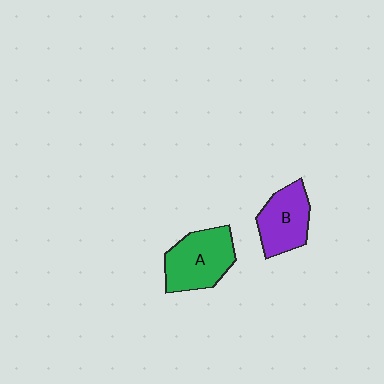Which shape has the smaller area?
Shape B (purple).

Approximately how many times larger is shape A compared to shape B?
Approximately 1.2 times.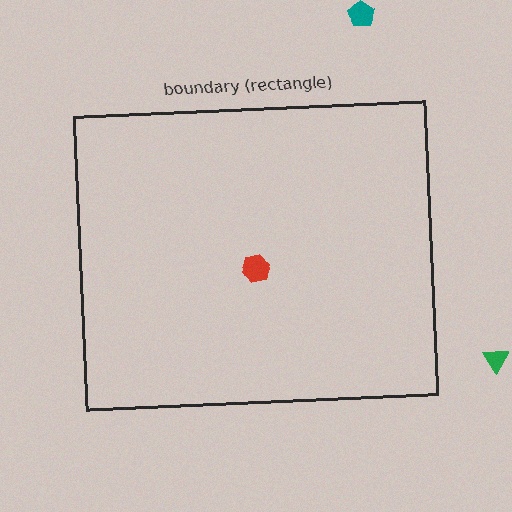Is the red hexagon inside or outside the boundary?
Inside.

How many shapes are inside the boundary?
1 inside, 2 outside.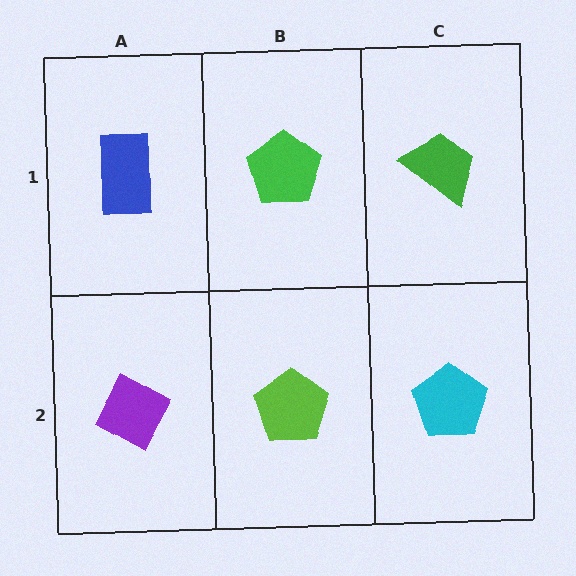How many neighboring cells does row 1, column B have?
3.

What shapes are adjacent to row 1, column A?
A purple diamond (row 2, column A), a green pentagon (row 1, column B).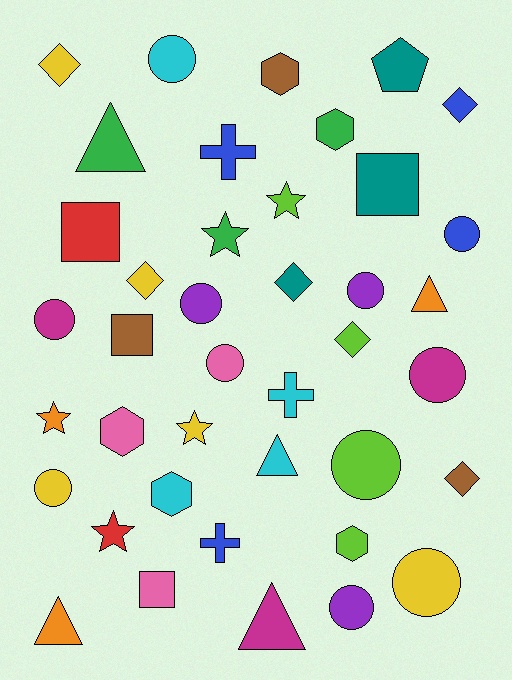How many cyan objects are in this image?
There are 4 cyan objects.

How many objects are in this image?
There are 40 objects.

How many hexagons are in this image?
There are 5 hexagons.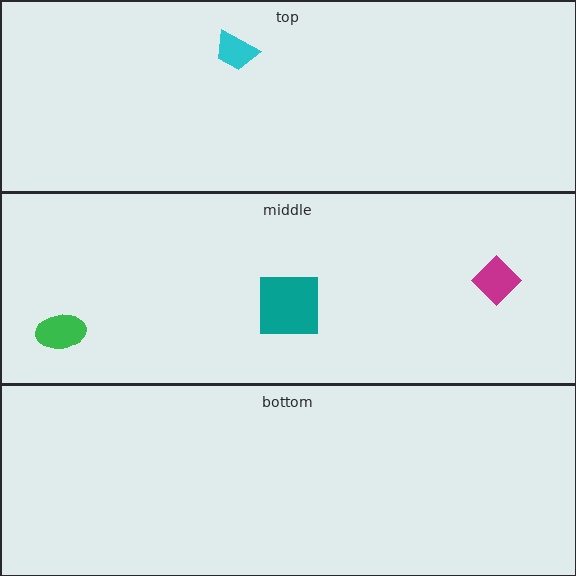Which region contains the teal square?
The middle region.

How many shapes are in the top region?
1.